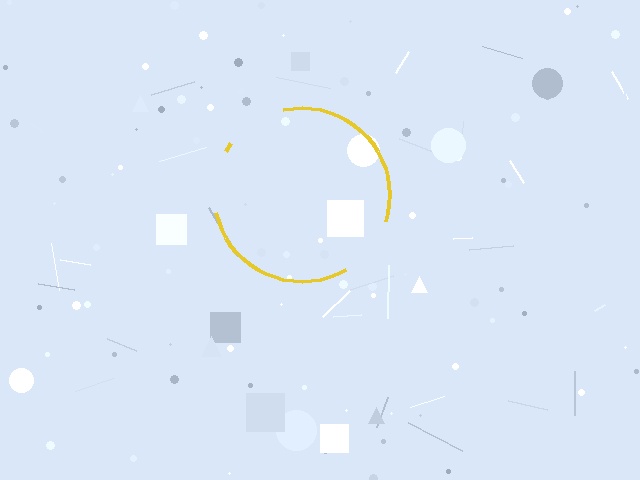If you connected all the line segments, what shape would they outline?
They would outline a circle.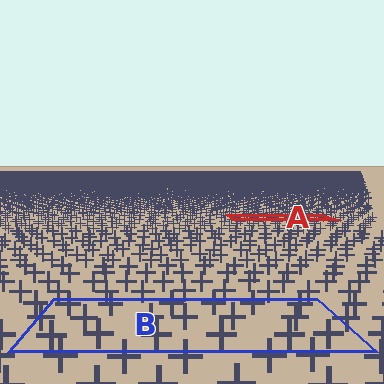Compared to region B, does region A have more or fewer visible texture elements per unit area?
Region A has more texture elements per unit area — they are packed more densely because it is farther away.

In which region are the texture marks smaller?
The texture marks are smaller in region A, because it is farther away.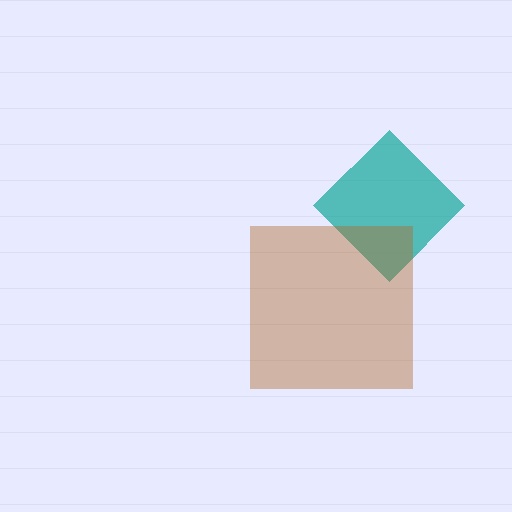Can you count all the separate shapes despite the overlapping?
Yes, there are 2 separate shapes.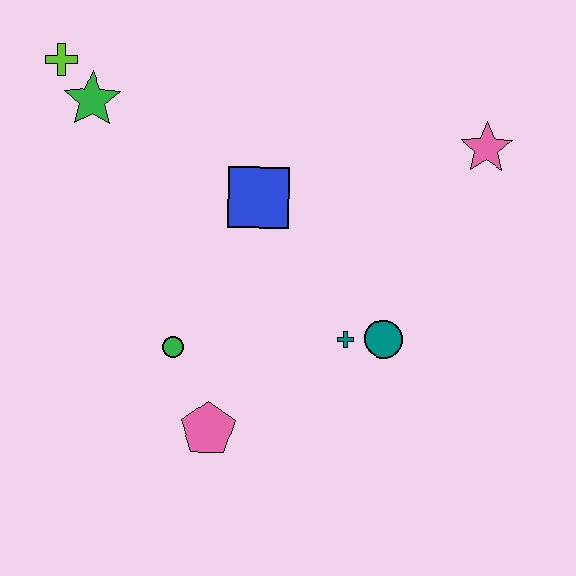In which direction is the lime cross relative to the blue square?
The lime cross is to the left of the blue square.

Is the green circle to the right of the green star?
Yes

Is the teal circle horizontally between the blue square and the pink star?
Yes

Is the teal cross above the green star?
No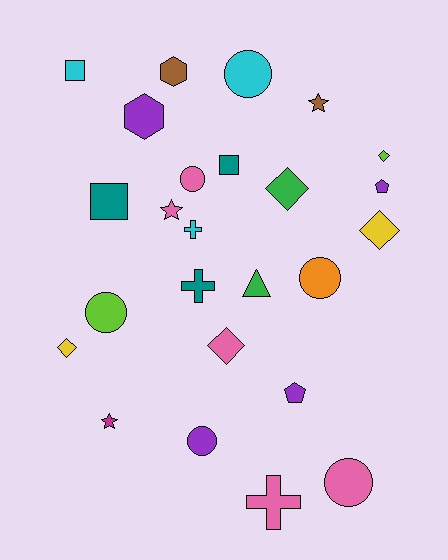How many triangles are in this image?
There is 1 triangle.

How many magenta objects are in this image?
There is 1 magenta object.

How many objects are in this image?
There are 25 objects.